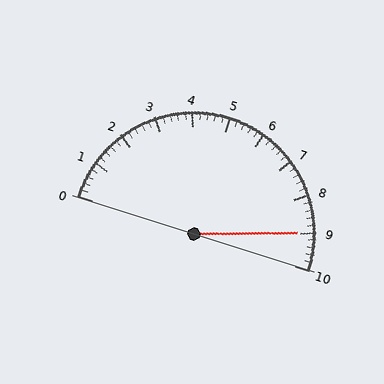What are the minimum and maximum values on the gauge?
The gauge ranges from 0 to 10.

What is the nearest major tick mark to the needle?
The nearest major tick mark is 9.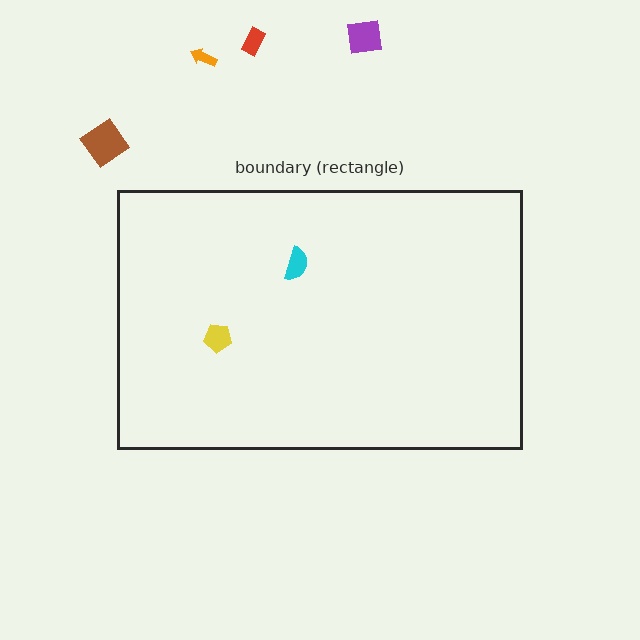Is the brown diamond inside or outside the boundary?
Outside.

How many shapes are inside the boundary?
2 inside, 4 outside.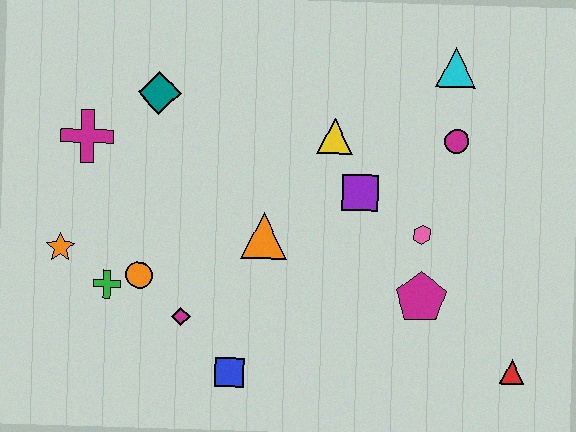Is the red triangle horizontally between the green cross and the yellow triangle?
No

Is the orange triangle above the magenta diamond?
Yes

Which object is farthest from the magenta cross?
The red triangle is farthest from the magenta cross.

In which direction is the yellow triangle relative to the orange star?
The yellow triangle is to the right of the orange star.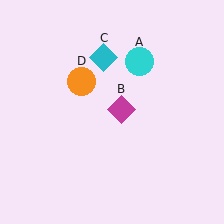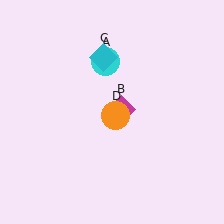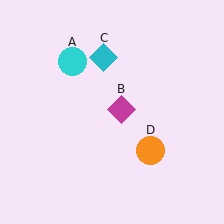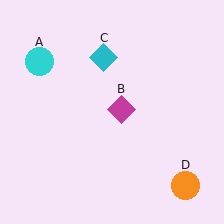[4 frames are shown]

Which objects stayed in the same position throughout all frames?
Magenta diamond (object B) and cyan diamond (object C) remained stationary.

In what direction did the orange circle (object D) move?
The orange circle (object D) moved down and to the right.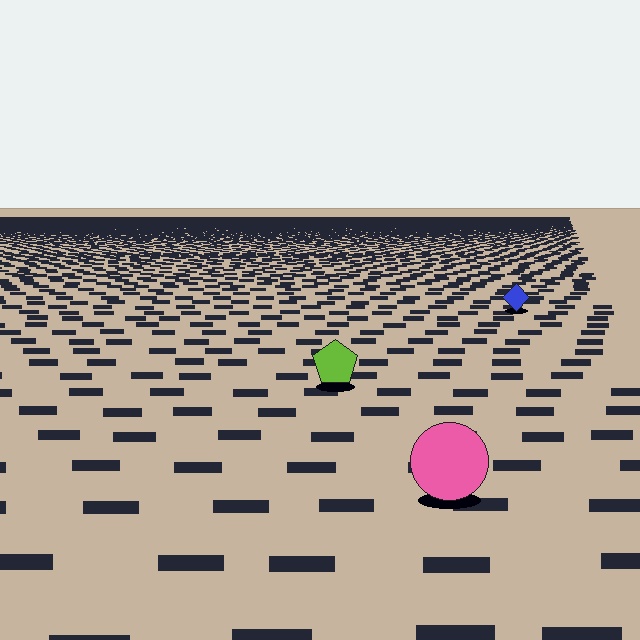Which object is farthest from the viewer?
The blue diamond is farthest from the viewer. It appears smaller and the ground texture around it is denser.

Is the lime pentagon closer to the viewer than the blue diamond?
Yes. The lime pentagon is closer — you can tell from the texture gradient: the ground texture is coarser near it.